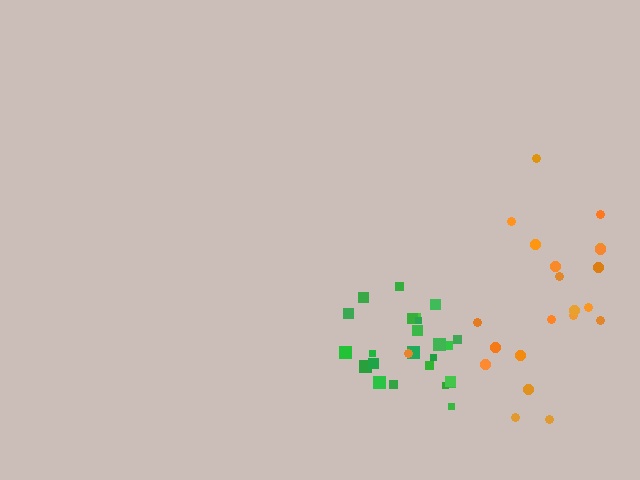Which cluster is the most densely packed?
Green.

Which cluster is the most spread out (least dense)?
Orange.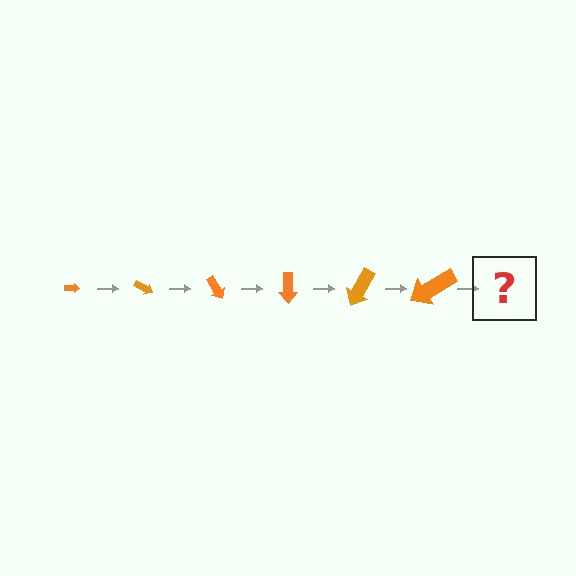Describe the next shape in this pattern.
It should be an arrow, larger than the previous one and rotated 180 degrees from the start.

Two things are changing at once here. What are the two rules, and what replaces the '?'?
The two rules are that the arrow grows larger each step and it rotates 30 degrees each step. The '?' should be an arrow, larger than the previous one and rotated 180 degrees from the start.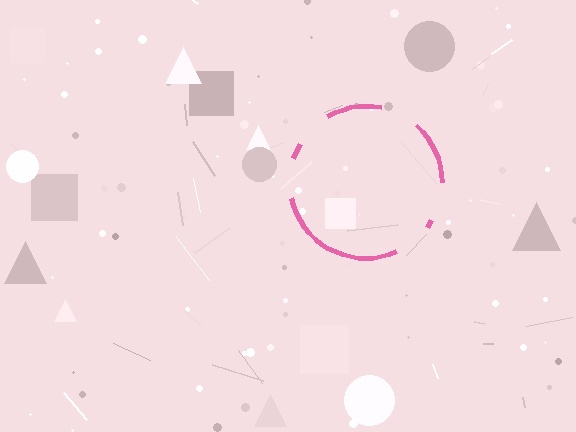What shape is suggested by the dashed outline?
The dashed outline suggests a circle.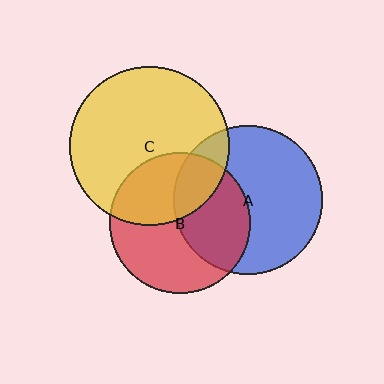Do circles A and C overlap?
Yes.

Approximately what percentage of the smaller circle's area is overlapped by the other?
Approximately 15%.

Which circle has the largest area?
Circle C (yellow).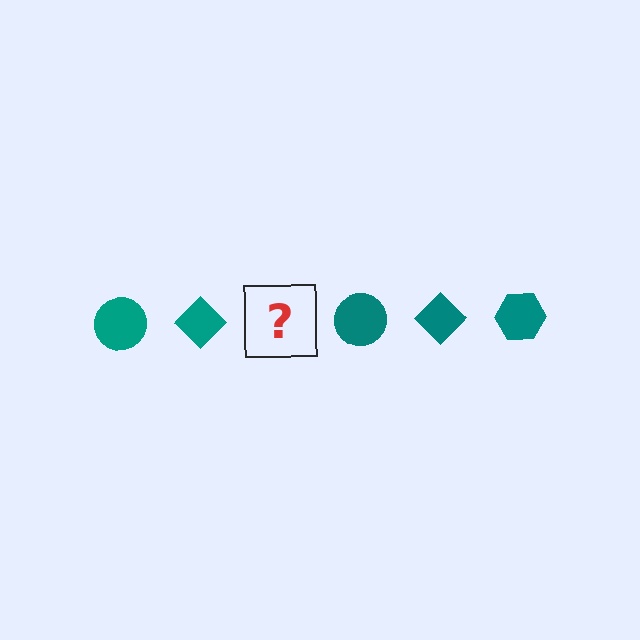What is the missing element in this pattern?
The missing element is a teal hexagon.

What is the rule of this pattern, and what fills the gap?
The rule is that the pattern cycles through circle, diamond, hexagon shapes in teal. The gap should be filled with a teal hexagon.